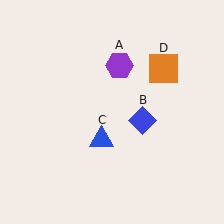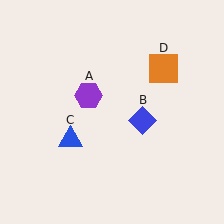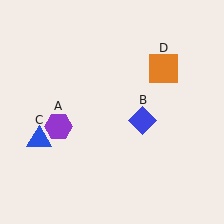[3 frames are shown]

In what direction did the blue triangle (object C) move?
The blue triangle (object C) moved left.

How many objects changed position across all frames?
2 objects changed position: purple hexagon (object A), blue triangle (object C).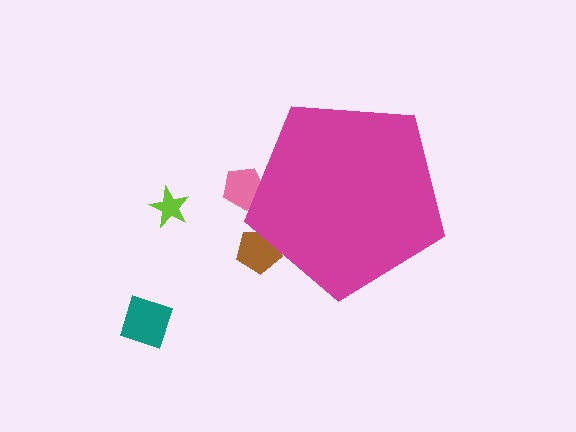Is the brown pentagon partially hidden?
Yes, the brown pentagon is partially hidden behind the magenta pentagon.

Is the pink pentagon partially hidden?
Yes, the pink pentagon is partially hidden behind the magenta pentagon.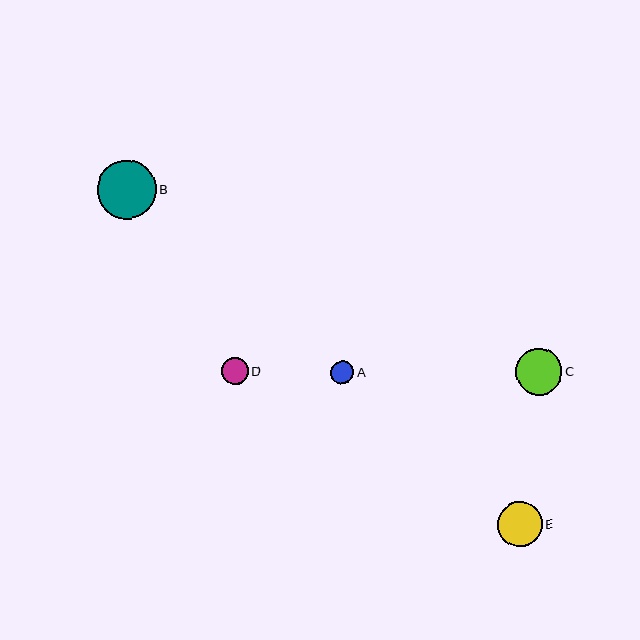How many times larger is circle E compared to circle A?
Circle E is approximately 2.0 times the size of circle A.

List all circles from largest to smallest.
From largest to smallest: B, C, E, D, A.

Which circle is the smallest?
Circle A is the smallest with a size of approximately 23 pixels.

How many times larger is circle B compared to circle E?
Circle B is approximately 1.3 times the size of circle E.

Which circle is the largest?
Circle B is the largest with a size of approximately 59 pixels.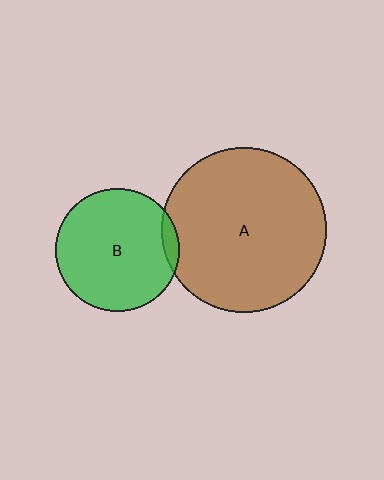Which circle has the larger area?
Circle A (brown).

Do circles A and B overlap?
Yes.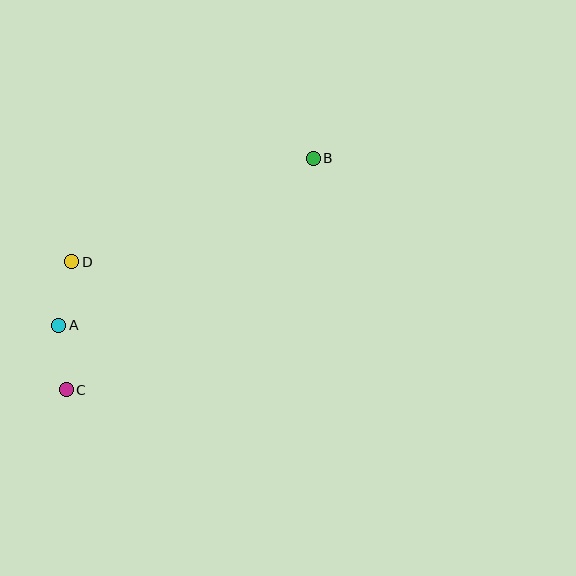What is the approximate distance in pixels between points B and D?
The distance between B and D is approximately 263 pixels.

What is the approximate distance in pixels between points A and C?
The distance between A and C is approximately 65 pixels.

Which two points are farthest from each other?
Points B and C are farthest from each other.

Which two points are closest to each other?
Points A and D are closest to each other.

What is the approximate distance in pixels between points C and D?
The distance between C and D is approximately 128 pixels.